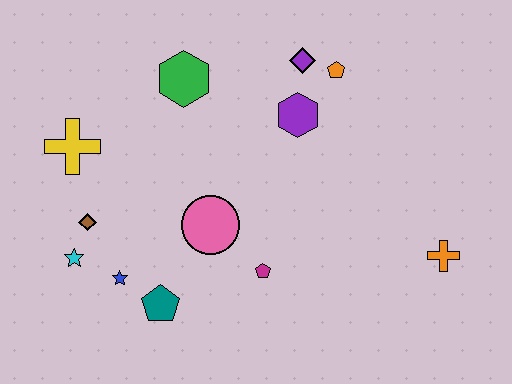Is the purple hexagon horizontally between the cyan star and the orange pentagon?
Yes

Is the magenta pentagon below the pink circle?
Yes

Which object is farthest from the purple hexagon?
The cyan star is farthest from the purple hexagon.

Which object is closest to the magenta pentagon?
The pink circle is closest to the magenta pentagon.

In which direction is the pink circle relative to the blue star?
The pink circle is to the right of the blue star.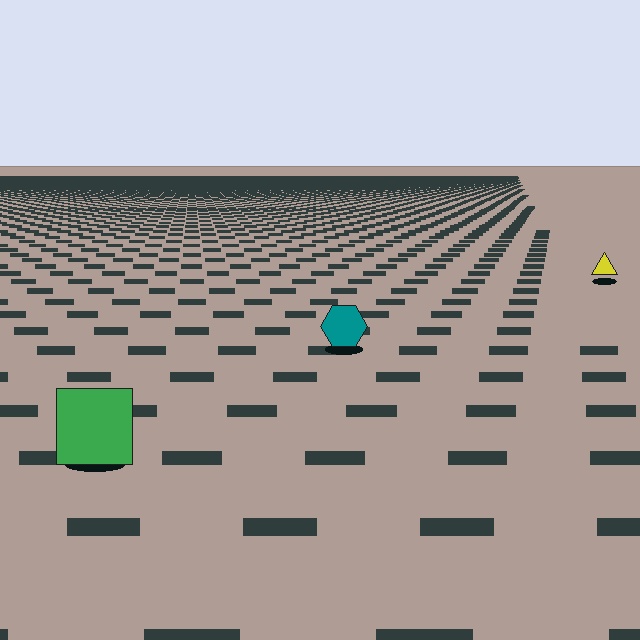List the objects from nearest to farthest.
From nearest to farthest: the green square, the teal hexagon, the yellow triangle.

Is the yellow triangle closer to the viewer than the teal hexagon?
No. The teal hexagon is closer — you can tell from the texture gradient: the ground texture is coarser near it.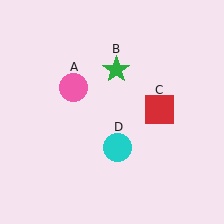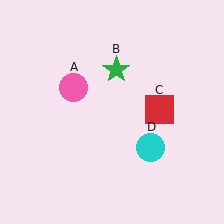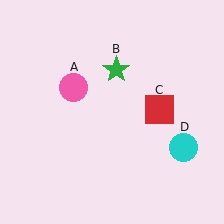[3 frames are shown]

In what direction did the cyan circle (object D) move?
The cyan circle (object D) moved right.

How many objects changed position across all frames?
1 object changed position: cyan circle (object D).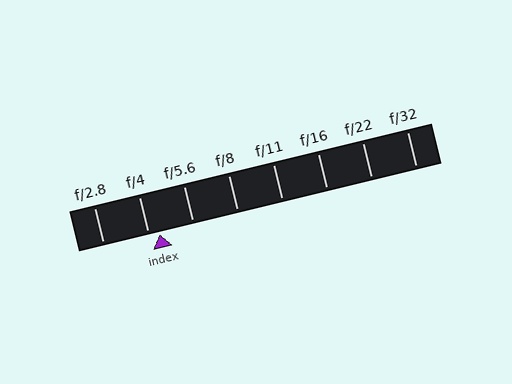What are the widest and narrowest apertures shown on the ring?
The widest aperture shown is f/2.8 and the narrowest is f/32.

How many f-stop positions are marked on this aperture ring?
There are 8 f-stop positions marked.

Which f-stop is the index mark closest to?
The index mark is closest to f/4.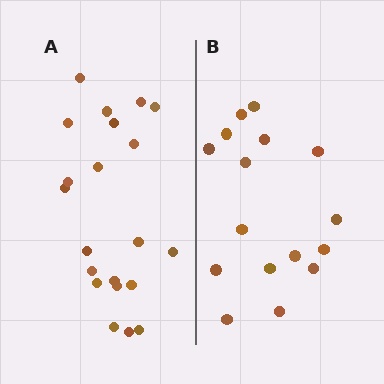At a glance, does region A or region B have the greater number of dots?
Region A (the left region) has more dots.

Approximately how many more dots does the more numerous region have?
Region A has about 5 more dots than region B.